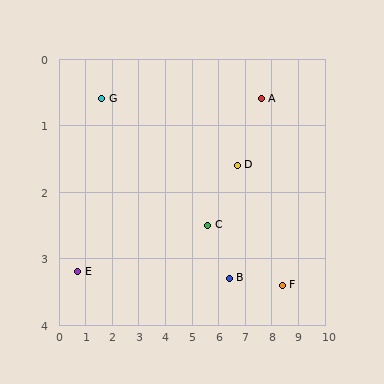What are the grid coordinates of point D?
Point D is at approximately (6.7, 1.6).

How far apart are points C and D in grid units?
Points C and D are about 1.4 grid units apart.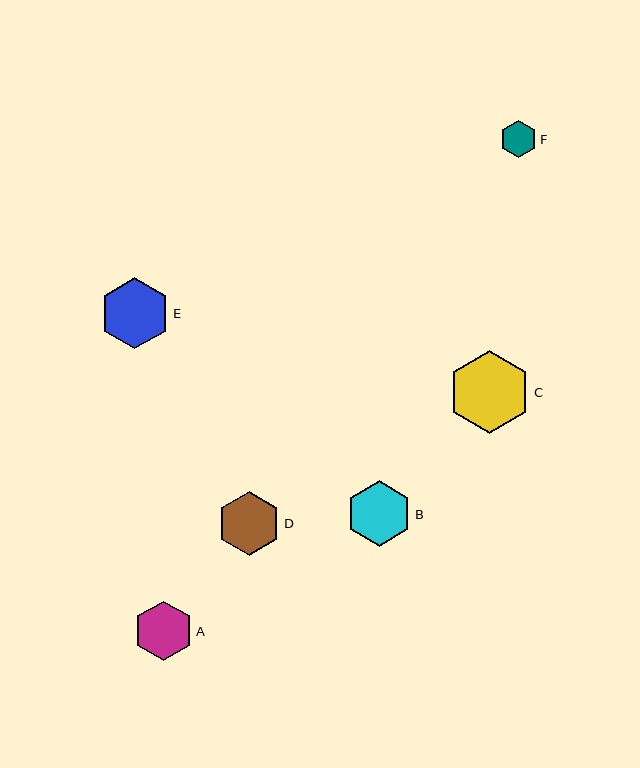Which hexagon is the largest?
Hexagon C is the largest with a size of approximately 83 pixels.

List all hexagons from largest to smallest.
From largest to smallest: C, E, B, D, A, F.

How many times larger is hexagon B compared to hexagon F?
Hexagon B is approximately 1.8 times the size of hexagon F.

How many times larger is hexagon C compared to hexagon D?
Hexagon C is approximately 1.3 times the size of hexagon D.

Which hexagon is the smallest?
Hexagon F is the smallest with a size of approximately 37 pixels.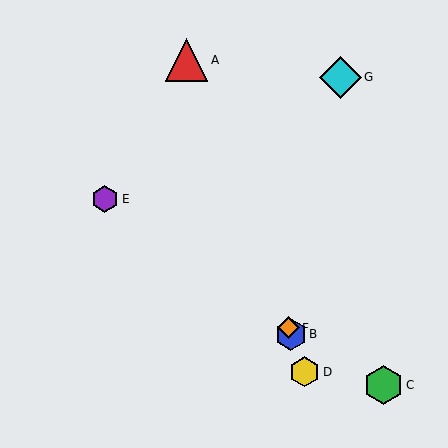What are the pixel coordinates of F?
Object F is at (288, 328).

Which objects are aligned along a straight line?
Objects A, B, D, F are aligned along a straight line.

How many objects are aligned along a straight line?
4 objects (A, B, D, F) are aligned along a straight line.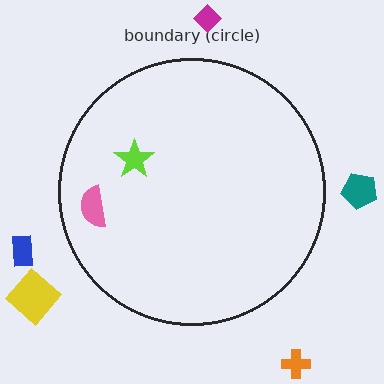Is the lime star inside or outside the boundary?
Inside.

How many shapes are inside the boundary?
2 inside, 5 outside.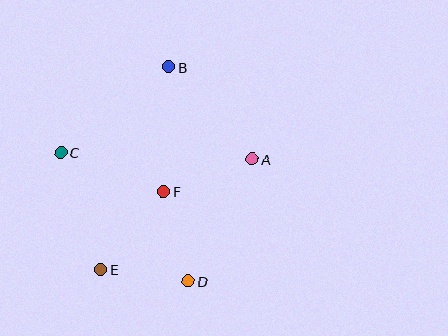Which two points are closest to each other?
Points D and E are closest to each other.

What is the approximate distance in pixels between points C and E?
The distance between C and E is approximately 124 pixels.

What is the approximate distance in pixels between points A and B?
The distance between A and B is approximately 125 pixels.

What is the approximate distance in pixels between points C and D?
The distance between C and D is approximately 181 pixels.